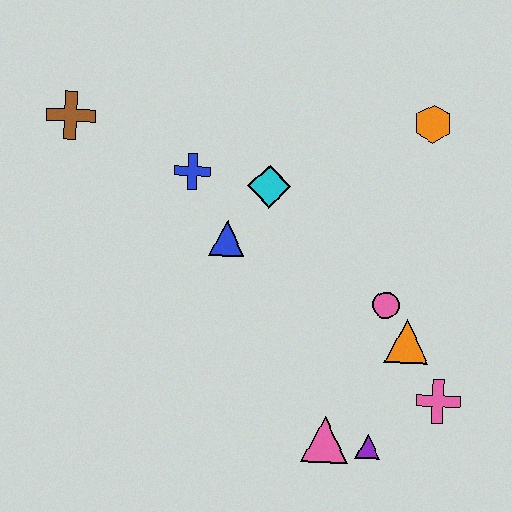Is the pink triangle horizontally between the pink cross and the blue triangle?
Yes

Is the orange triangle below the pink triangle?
No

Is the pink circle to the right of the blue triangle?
Yes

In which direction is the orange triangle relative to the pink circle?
The orange triangle is below the pink circle.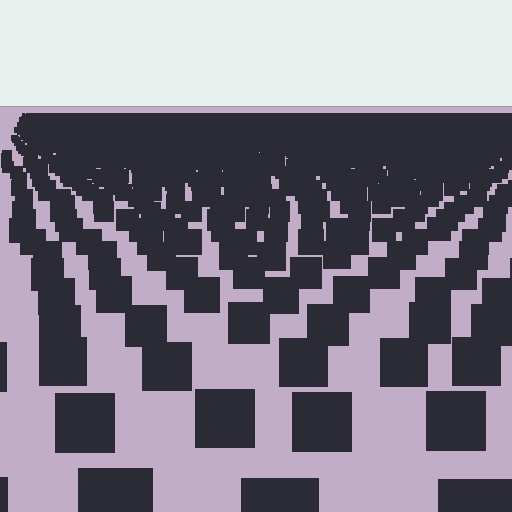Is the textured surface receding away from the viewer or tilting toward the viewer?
The surface is receding away from the viewer. Texture elements get smaller and denser toward the top.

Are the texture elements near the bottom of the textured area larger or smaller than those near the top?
Larger. Near the bottom, elements are closer to the viewer and appear at a bigger on-screen size.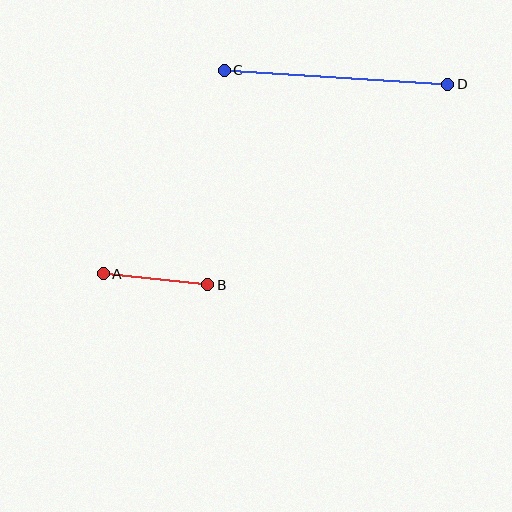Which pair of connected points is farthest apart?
Points C and D are farthest apart.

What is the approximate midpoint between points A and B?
The midpoint is at approximately (155, 279) pixels.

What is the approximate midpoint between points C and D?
The midpoint is at approximately (336, 77) pixels.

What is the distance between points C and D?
The distance is approximately 224 pixels.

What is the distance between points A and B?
The distance is approximately 105 pixels.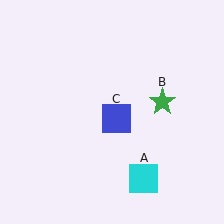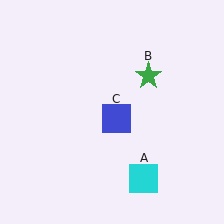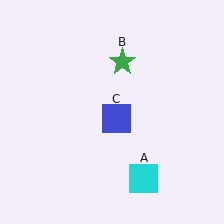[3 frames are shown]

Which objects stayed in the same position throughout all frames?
Cyan square (object A) and blue square (object C) remained stationary.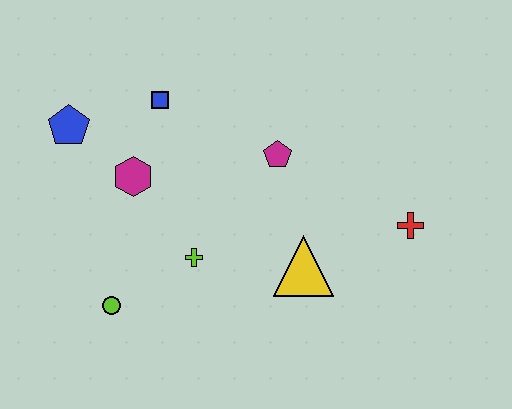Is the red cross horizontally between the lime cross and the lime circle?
No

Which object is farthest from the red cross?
The blue pentagon is farthest from the red cross.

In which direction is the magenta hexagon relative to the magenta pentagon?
The magenta hexagon is to the left of the magenta pentagon.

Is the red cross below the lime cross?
No